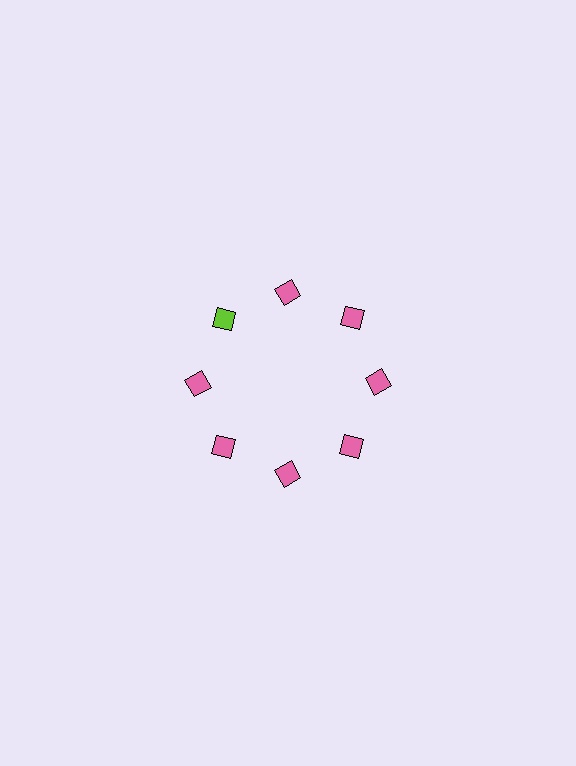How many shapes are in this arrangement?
There are 8 shapes arranged in a ring pattern.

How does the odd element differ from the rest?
It has a different color: lime instead of pink.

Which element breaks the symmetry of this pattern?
The lime diamond at roughly the 10 o'clock position breaks the symmetry. All other shapes are pink diamonds.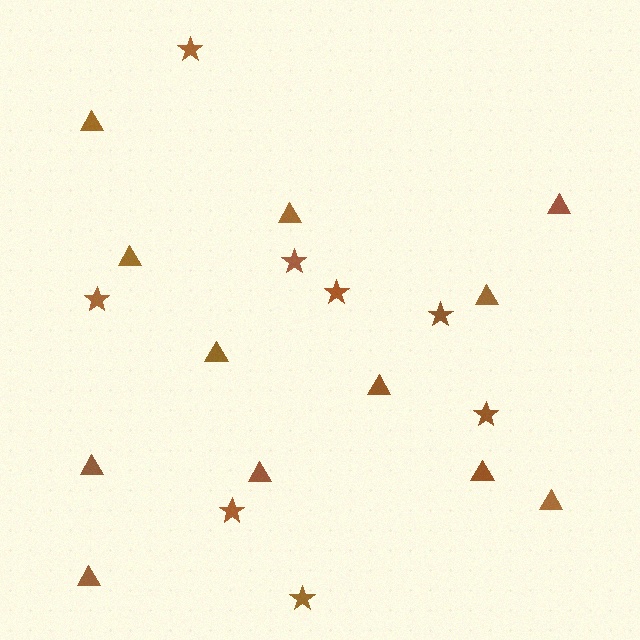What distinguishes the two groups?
There are 2 groups: one group of stars (8) and one group of triangles (12).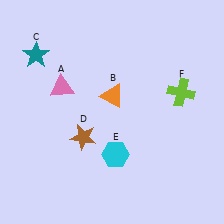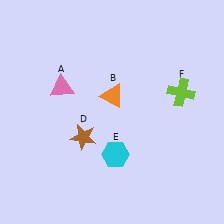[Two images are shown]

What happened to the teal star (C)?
The teal star (C) was removed in Image 2. It was in the top-left area of Image 1.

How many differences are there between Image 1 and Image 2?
There is 1 difference between the two images.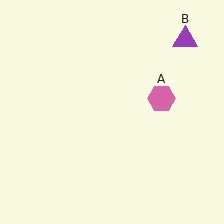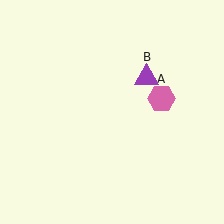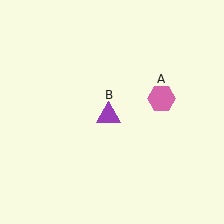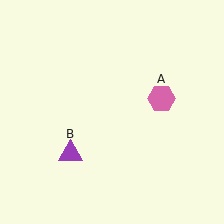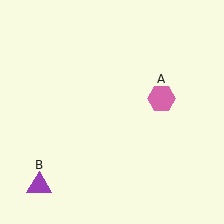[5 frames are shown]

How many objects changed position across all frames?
1 object changed position: purple triangle (object B).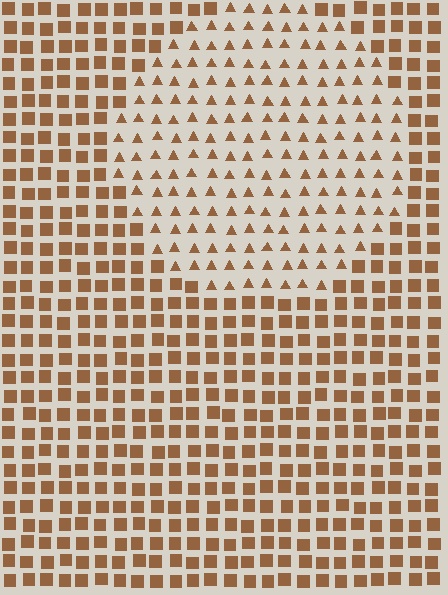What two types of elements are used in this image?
The image uses triangles inside the circle region and squares outside it.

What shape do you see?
I see a circle.